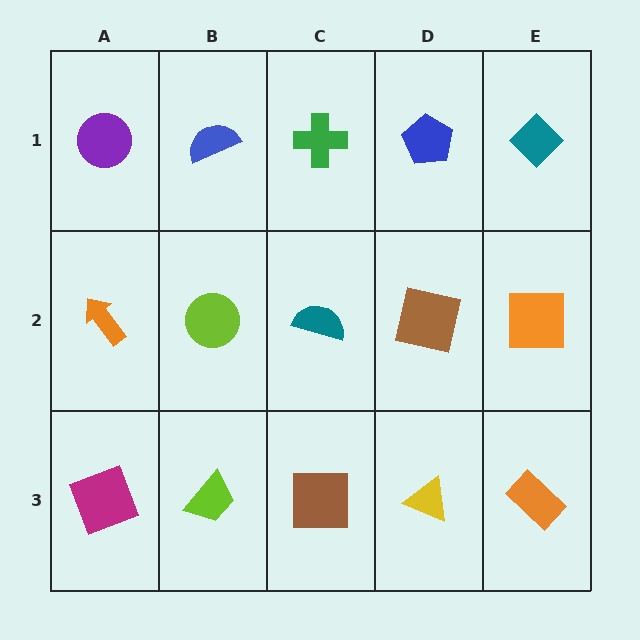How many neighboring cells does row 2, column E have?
3.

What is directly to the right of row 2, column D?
An orange square.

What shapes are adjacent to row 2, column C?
A green cross (row 1, column C), a brown square (row 3, column C), a lime circle (row 2, column B), a brown square (row 2, column D).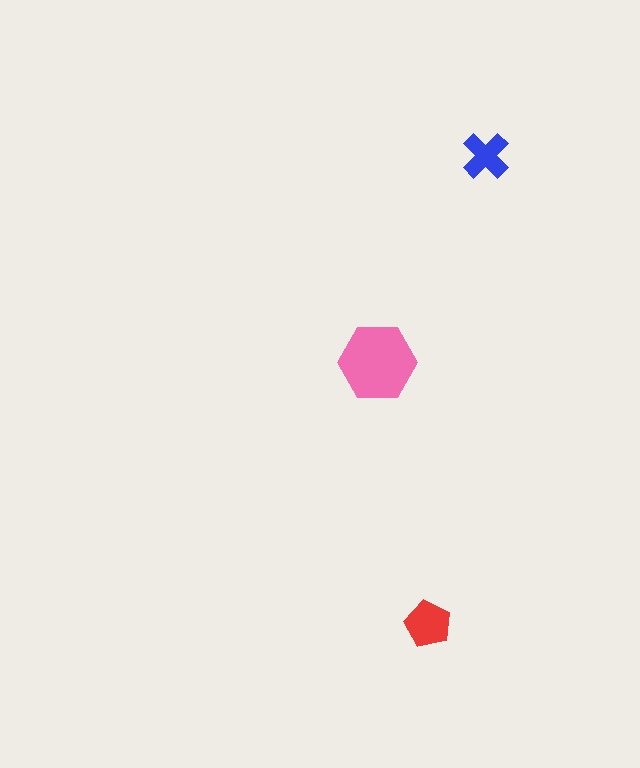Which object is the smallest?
The blue cross.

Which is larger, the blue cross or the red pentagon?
The red pentagon.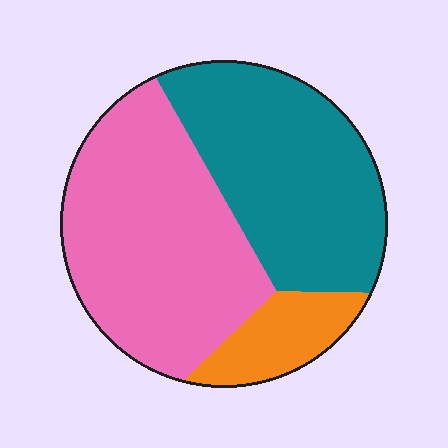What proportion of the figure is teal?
Teal covers 41% of the figure.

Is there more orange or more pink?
Pink.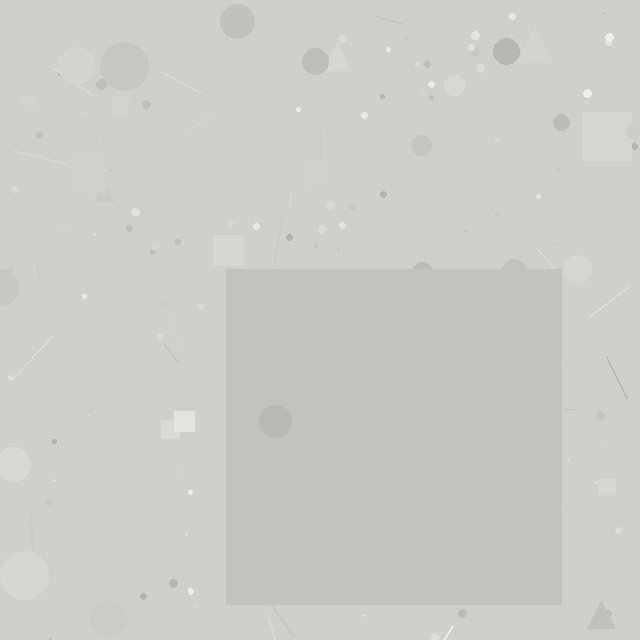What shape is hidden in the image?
A square is hidden in the image.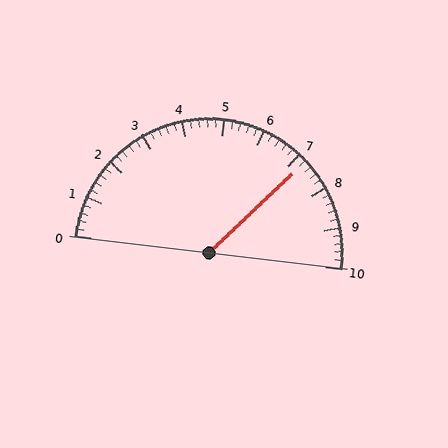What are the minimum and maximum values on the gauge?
The gauge ranges from 0 to 10.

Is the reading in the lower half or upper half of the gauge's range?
The reading is in the upper half of the range (0 to 10).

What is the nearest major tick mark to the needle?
The nearest major tick mark is 7.